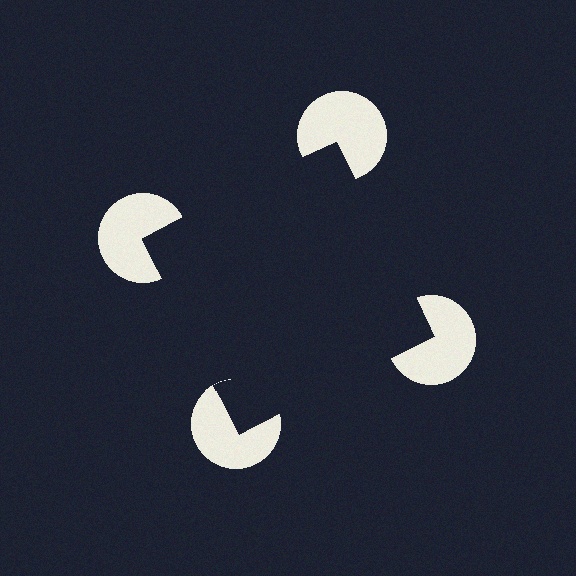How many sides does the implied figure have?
4 sides.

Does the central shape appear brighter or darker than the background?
It typically appears slightly darker than the background, even though no actual brightness change is drawn.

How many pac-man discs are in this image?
There are 4 — one at each vertex of the illusory square.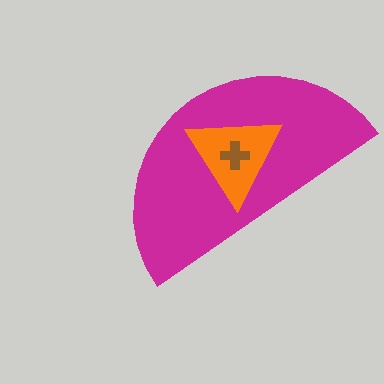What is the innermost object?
The brown cross.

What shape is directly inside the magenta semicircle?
The orange triangle.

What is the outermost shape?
The magenta semicircle.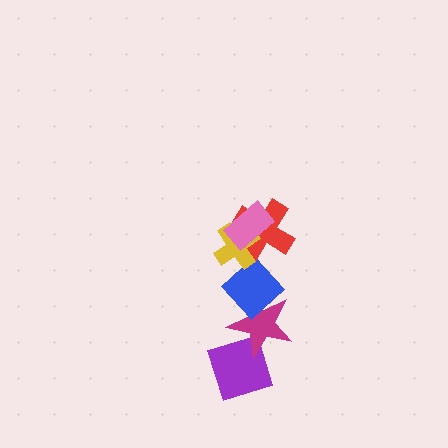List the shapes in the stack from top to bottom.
From top to bottom: the pink rectangle, the yellow cross, the red cross, the blue diamond, the magenta star, the purple diamond.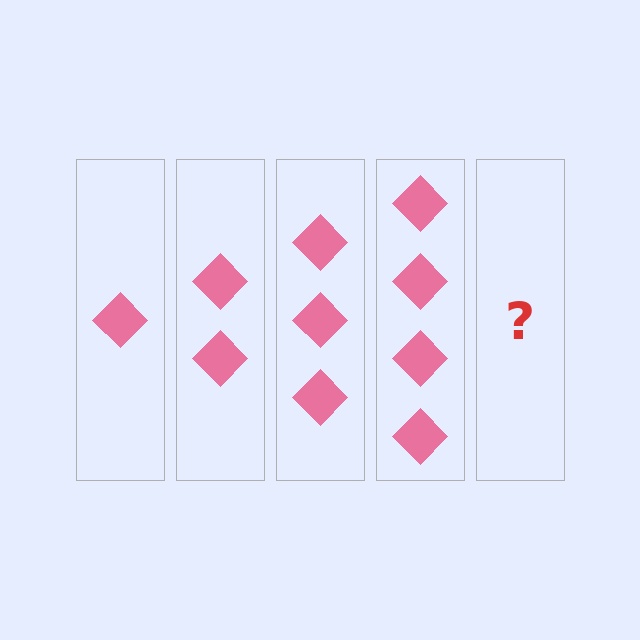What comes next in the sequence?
The next element should be 5 diamonds.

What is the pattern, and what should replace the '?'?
The pattern is that each step adds one more diamond. The '?' should be 5 diamonds.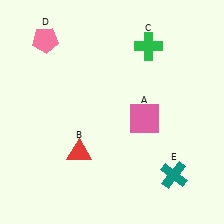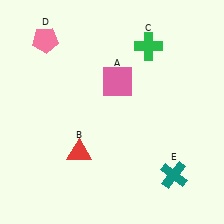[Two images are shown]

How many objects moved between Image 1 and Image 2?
1 object moved between the two images.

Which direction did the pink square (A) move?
The pink square (A) moved up.